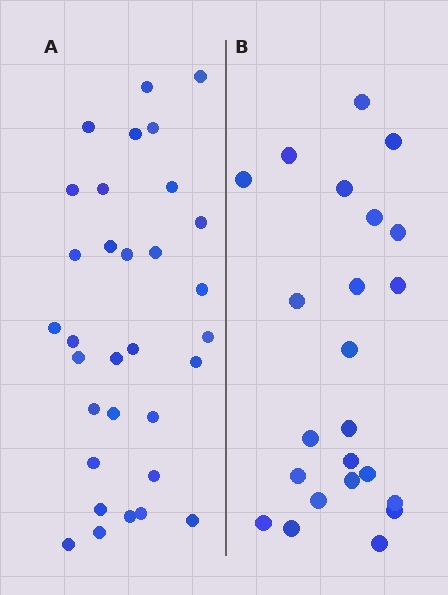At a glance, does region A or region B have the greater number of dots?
Region A (the left region) has more dots.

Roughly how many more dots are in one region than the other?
Region A has roughly 8 or so more dots than region B.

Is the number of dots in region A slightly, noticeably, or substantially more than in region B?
Region A has noticeably more, but not dramatically so. The ratio is roughly 1.4 to 1.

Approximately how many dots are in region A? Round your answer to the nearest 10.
About 30 dots. (The exact count is 32, which rounds to 30.)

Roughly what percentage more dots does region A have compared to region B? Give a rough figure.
About 40% more.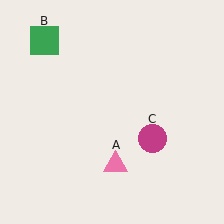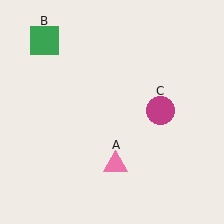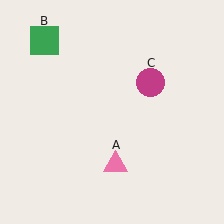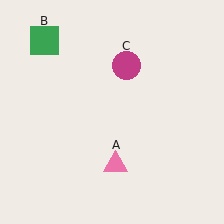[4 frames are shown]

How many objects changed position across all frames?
1 object changed position: magenta circle (object C).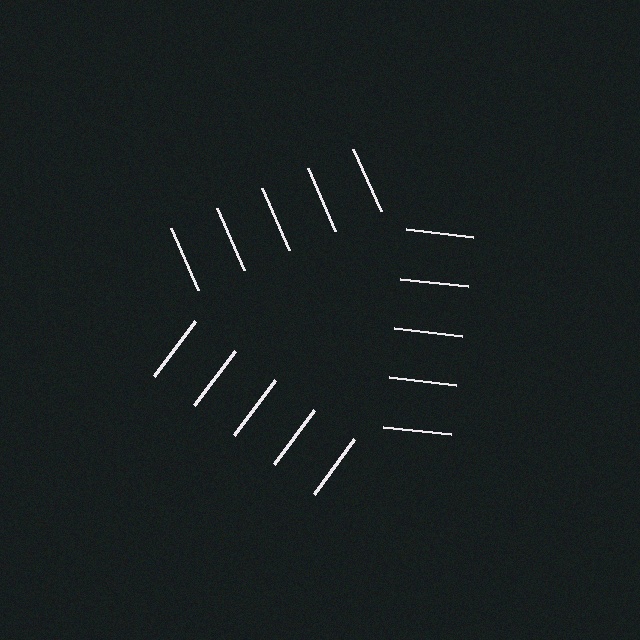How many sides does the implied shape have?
3 sides — the line-ends trace a triangle.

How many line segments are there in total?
15 — 5 along each of the 3 edges.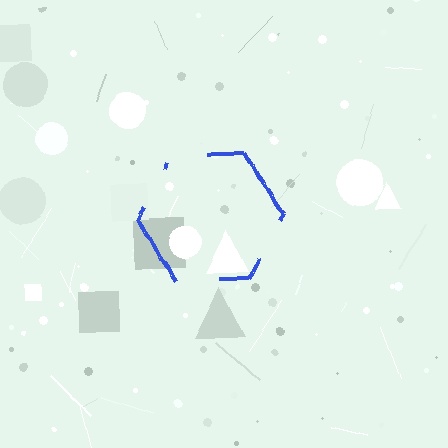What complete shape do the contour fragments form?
The contour fragments form a hexagon.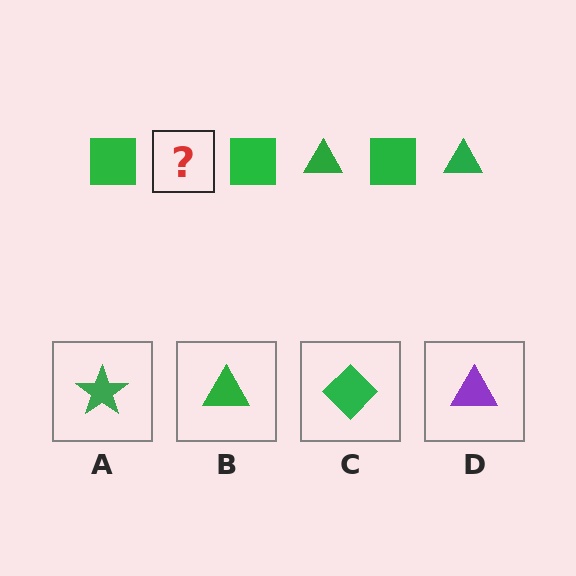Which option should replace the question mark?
Option B.